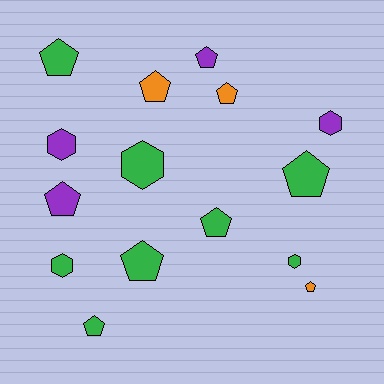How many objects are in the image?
There are 15 objects.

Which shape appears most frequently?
Pentagon, with 10 objects.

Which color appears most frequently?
Green, with 8 objects.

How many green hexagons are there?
There are 3 green hexagons.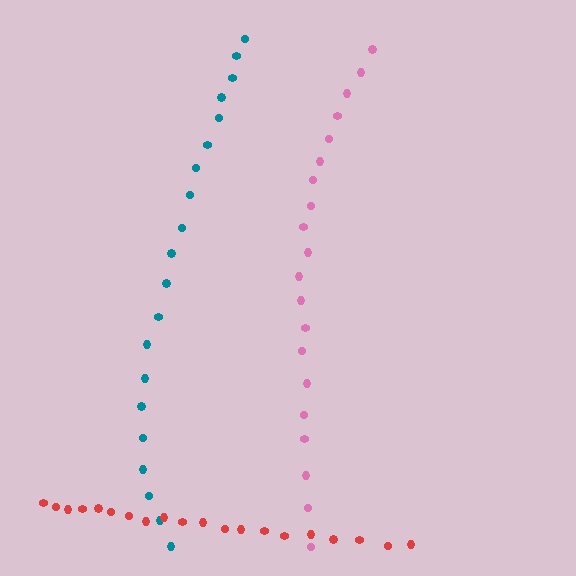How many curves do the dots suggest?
There are 3 distinct paths.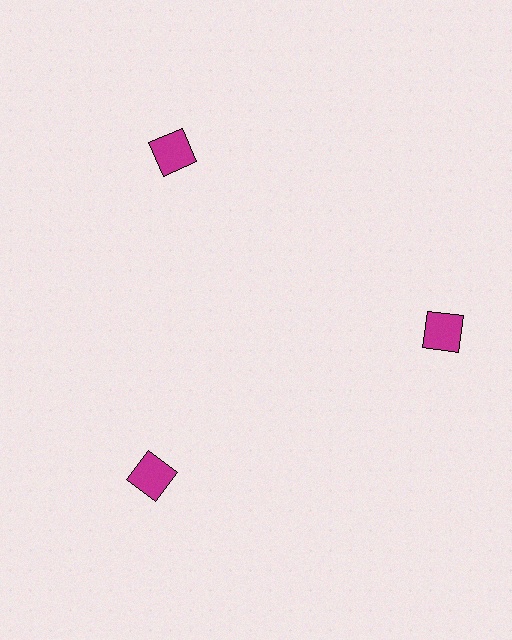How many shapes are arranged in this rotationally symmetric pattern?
There are 3 shapes, arranged in 3 groups of 1.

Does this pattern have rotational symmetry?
Yes, this pattern has 3-fold rotational symmetry. It looks the same after rotating 120 degrees around the center.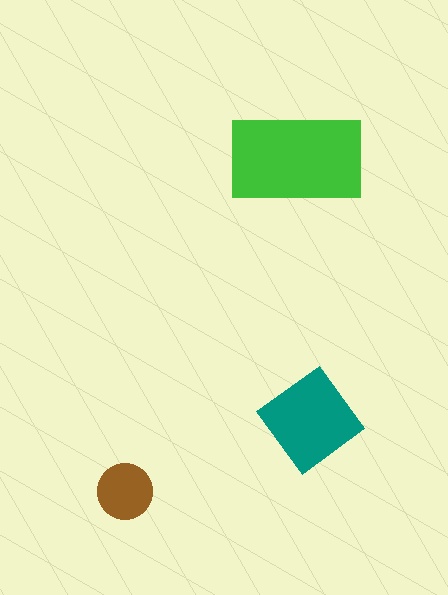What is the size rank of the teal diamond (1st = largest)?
2nd.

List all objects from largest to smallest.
The green rectangle, the teal diamond, the brown circle.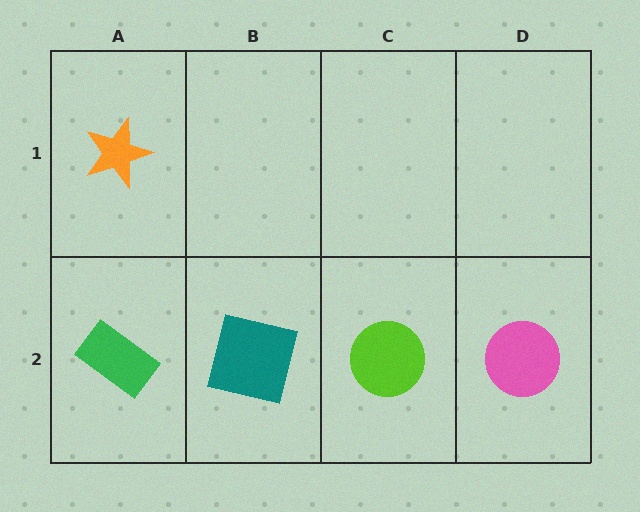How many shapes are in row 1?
1 shape.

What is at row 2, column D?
A pink circle.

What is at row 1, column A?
An orange star.